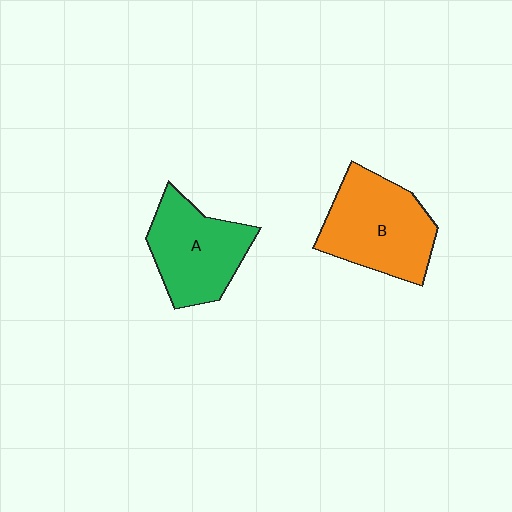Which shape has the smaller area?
Shape A (green).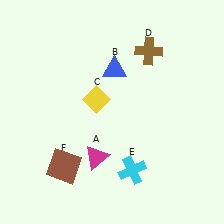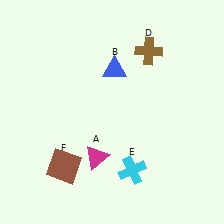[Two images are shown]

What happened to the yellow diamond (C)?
The yellow diamond (C) was removed in Image 2. It was in the top-left area of Image 1.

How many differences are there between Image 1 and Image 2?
There is 1 difference between the two images.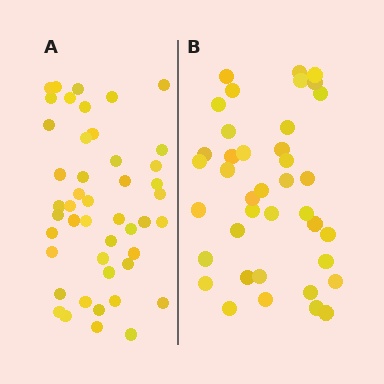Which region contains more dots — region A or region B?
Region A (the left region) has more dots.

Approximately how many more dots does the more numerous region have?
Region A has roughly 8 or so more dots than region B.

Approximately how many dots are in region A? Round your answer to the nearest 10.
About 50 dots. (The exact count is 46, which rounds to 50.)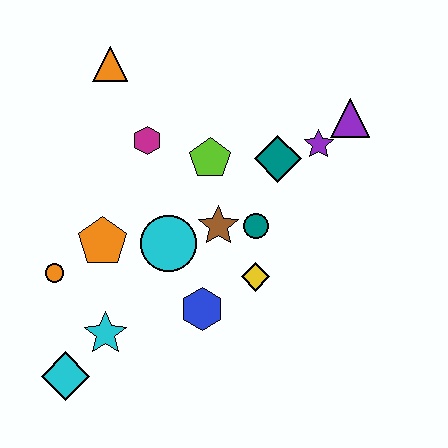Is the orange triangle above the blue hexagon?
Yes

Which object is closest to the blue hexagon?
The yellow diamond is closest to the blue hexagon.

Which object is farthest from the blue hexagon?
The orange triangle is farthest from the blue hexagon.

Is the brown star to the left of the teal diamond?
Yes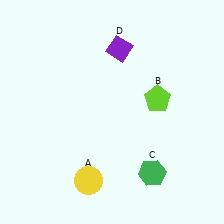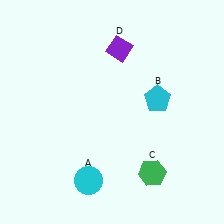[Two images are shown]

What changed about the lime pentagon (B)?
In Image 1, B is lime. In Image 2, it changed to cyan.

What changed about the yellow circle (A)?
In Image 1, A is yellow. In Image 2, it changed to cyan.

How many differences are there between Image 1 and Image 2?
There are 2 differences between the two images.